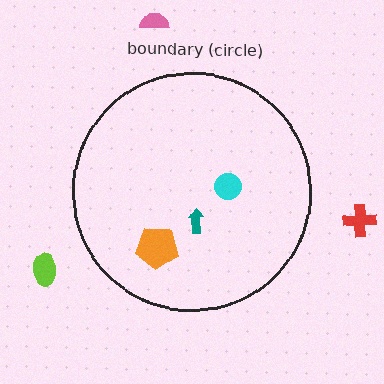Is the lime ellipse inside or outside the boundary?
Outside.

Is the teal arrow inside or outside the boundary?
Inside.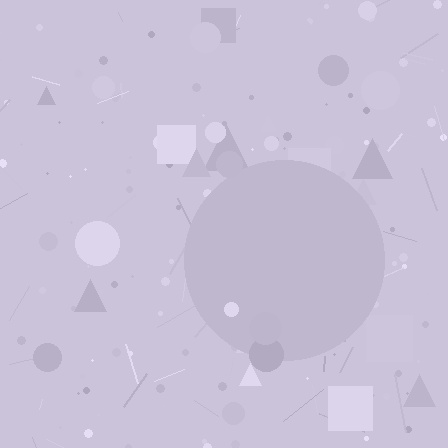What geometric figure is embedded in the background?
A circle is embedded in the background.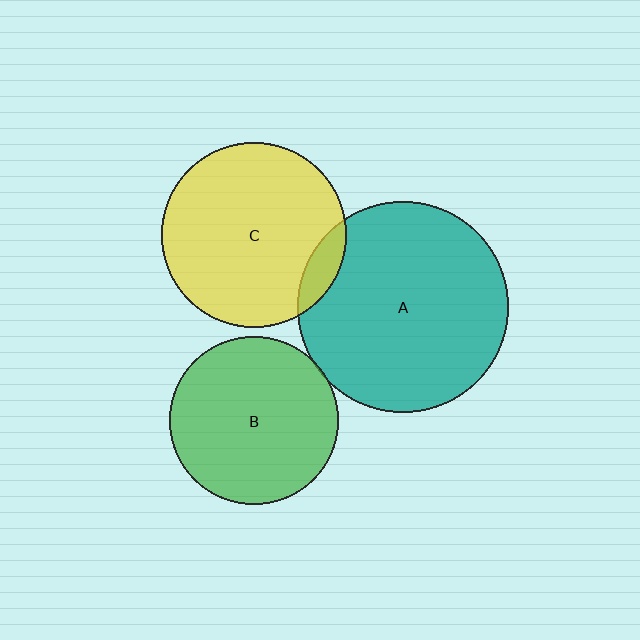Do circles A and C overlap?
Yes.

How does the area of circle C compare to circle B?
Approximately 1.2 times.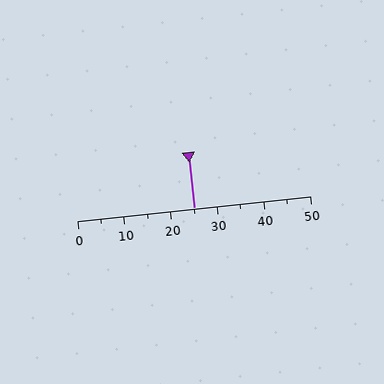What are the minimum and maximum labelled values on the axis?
The axis runs from 0 to 50.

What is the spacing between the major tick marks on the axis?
The major ticks are spaced 10 apart.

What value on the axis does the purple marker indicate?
The marker indicates approximately 25.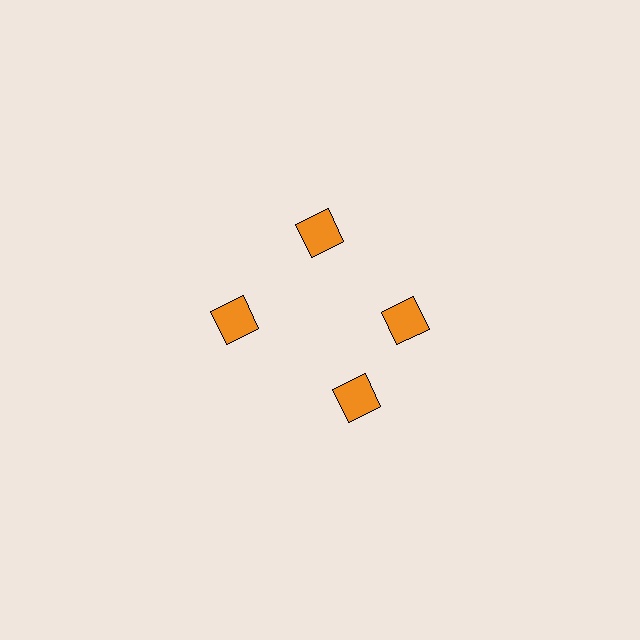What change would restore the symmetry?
The symmetry would be restored by rotating it back into even spacing with its neighbors so that all 4 squares sit at equal angles and equal distance from the center.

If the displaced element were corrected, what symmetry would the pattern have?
It would have 4-fold rotational symmetry — the pattern would map onto itself every 90 degrees.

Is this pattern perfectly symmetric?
No. The 4 orange squares are arranged in a ring, but one element near the 6 o'clock position is rotated out of alignment along the ring, breaking the 4-fold rotational symmetry.